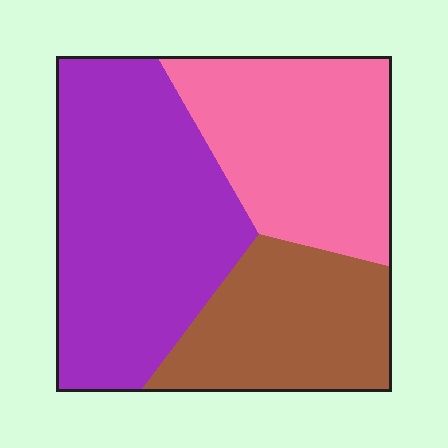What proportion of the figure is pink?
Pink takes up about one third (1/3) of the figure.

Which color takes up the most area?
Purple, at roughly 45%.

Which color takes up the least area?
Brown, at roughly 25%.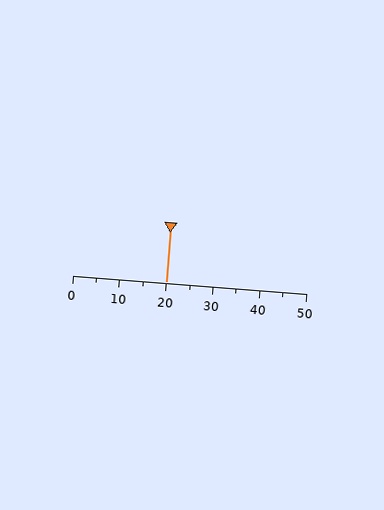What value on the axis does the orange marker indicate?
The marker indicates approximately 20.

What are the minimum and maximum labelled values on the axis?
The axis runs from 0 to 50.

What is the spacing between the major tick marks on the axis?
The major ticks are spaced 10 apart.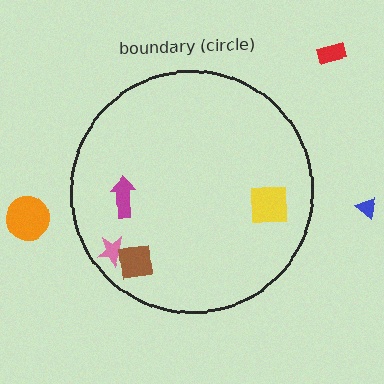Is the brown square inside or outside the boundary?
Inside.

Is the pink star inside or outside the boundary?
Inside.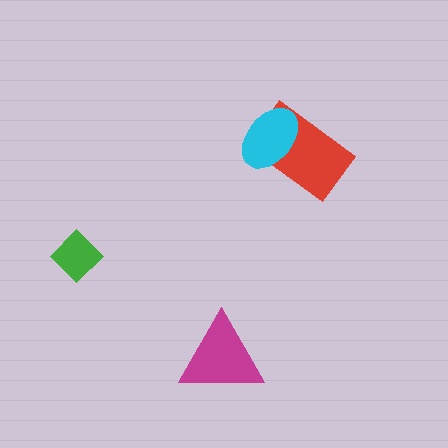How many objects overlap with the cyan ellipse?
1 object overlaps with the cyan ellipse.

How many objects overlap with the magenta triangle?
0 objects overlap with the magenta triangle.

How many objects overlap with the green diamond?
0 objects overlap with the green diamond.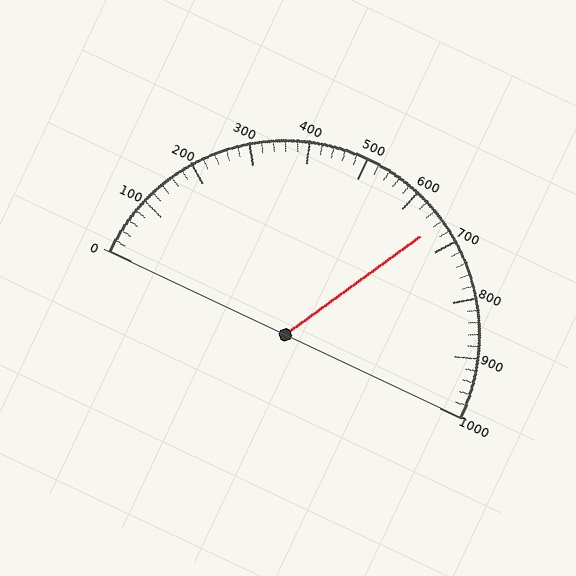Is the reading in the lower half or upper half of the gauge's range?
The reading is in the upper half of the range (0 to 1000).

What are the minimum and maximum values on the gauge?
The gauge ranges from 0 to 1000.